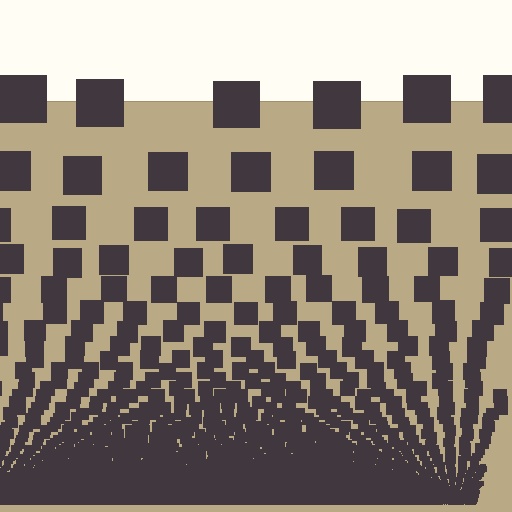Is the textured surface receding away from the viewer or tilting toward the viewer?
The surface appears to tilt toward the viewer. Texture elements get larger and sparser toward the top.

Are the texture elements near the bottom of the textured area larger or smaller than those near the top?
Smaller. The gradient is inverted — elements near the bottom are smaller and denser.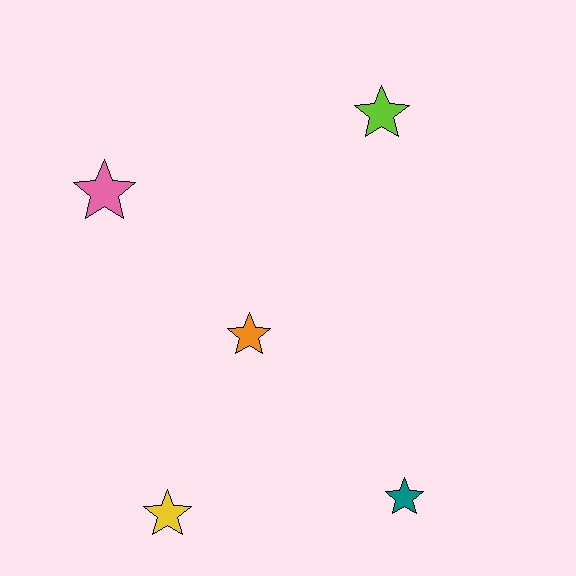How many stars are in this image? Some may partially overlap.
There are 5 stars.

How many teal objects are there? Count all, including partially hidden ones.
There is 1 teal object.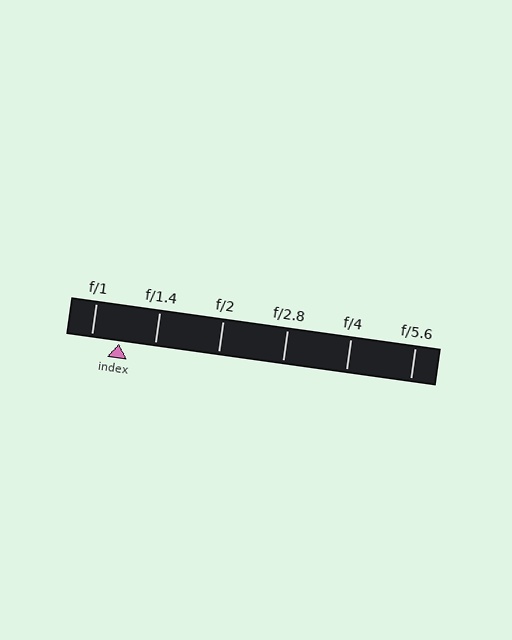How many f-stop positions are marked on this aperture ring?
There are 6 f-stop positions marked.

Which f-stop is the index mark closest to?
The index mark is closest to f/1.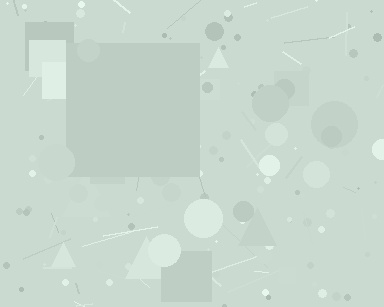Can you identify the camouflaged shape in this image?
The camouflaged shape is a square.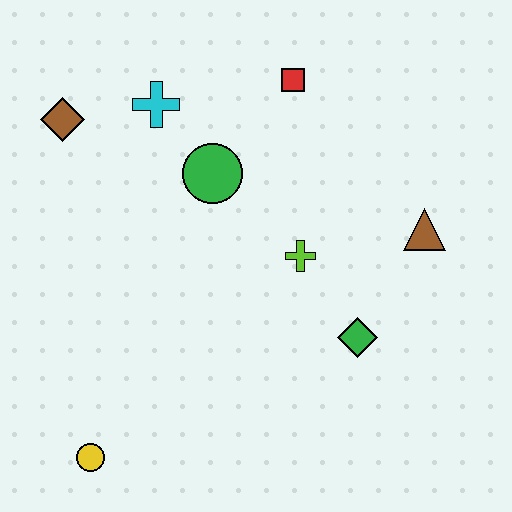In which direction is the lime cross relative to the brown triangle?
The lime cross is to the left of the brown triangle.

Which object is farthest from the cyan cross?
The yellow circle is farthest from the cyan cross.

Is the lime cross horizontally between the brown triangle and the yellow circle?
Yes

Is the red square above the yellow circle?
Yes